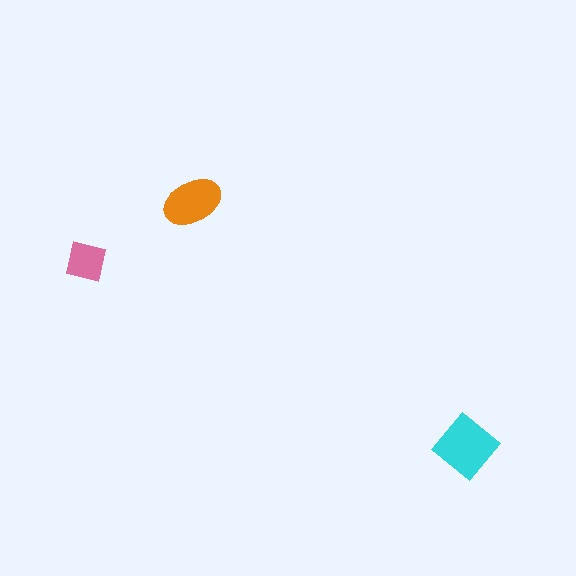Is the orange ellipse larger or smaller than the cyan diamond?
Smaller.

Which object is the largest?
The cyan diamond.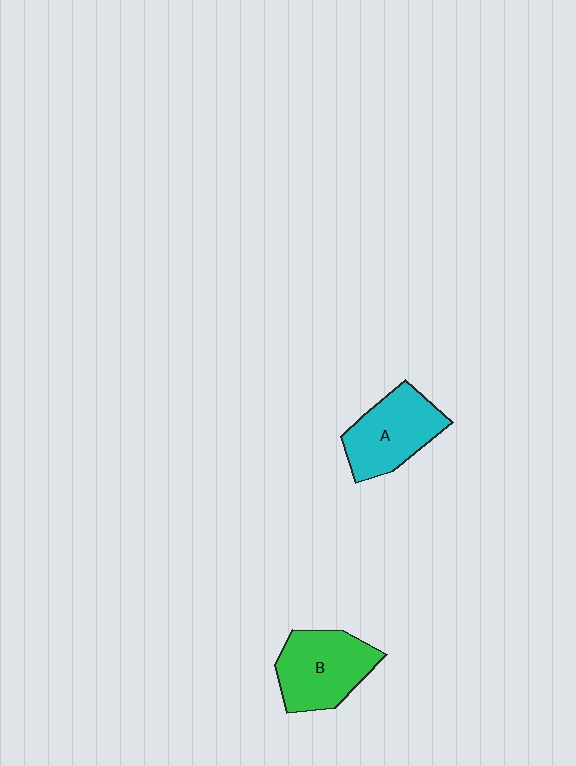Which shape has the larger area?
Shape B (green).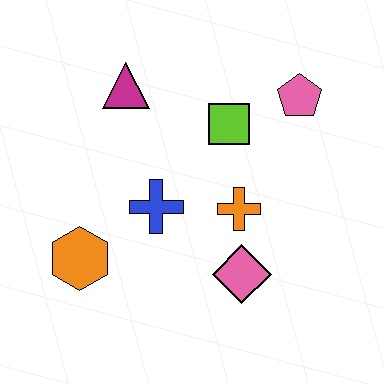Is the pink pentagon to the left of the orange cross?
No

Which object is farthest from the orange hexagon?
The pink pentagon is farthest from the orange hexagon.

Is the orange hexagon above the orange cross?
No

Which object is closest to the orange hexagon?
The blue cross is closest to the orange hexagon.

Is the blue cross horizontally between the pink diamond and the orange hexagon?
Yes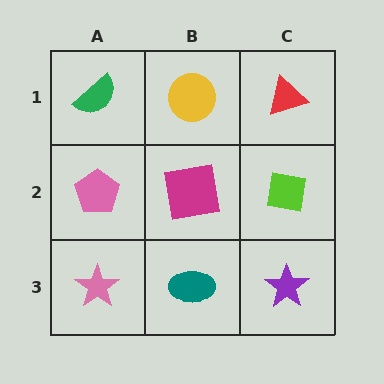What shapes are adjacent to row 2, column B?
A yellow circle (row 1, column B), a teal ellipse (row 3, column B), a pink pentagon (row 2, column A), a lime square (row 2, column C).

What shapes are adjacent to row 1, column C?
A lime square (row 2, column C), a yellow circle (row 1, column B).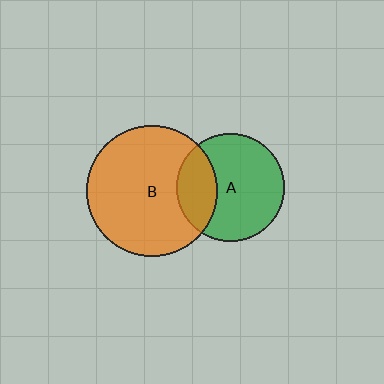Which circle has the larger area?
Circle B (orange).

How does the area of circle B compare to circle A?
Approximately 1.5 times.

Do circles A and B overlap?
Yes.